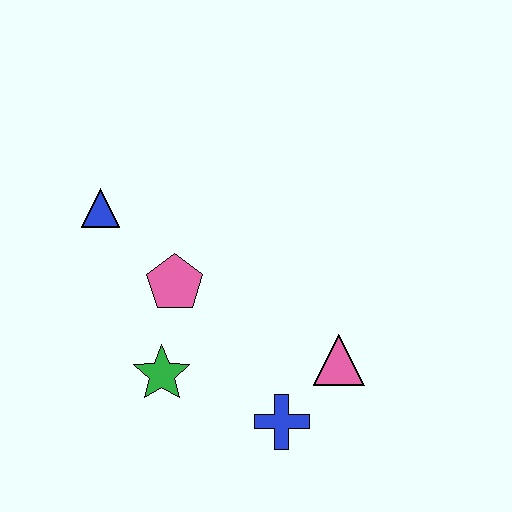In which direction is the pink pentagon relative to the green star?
The pink pentagon is above the green star.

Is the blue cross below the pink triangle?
Yes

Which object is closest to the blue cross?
The pink triangle is closest to the blue cross.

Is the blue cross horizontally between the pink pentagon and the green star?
No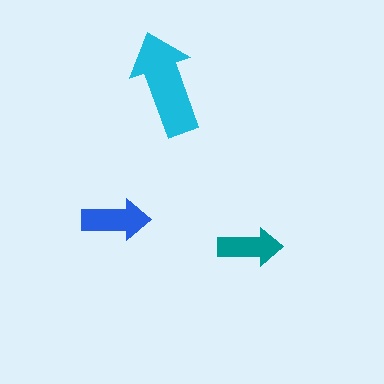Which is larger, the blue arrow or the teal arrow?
The blue one.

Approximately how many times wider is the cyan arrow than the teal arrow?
About 1.5 times wider.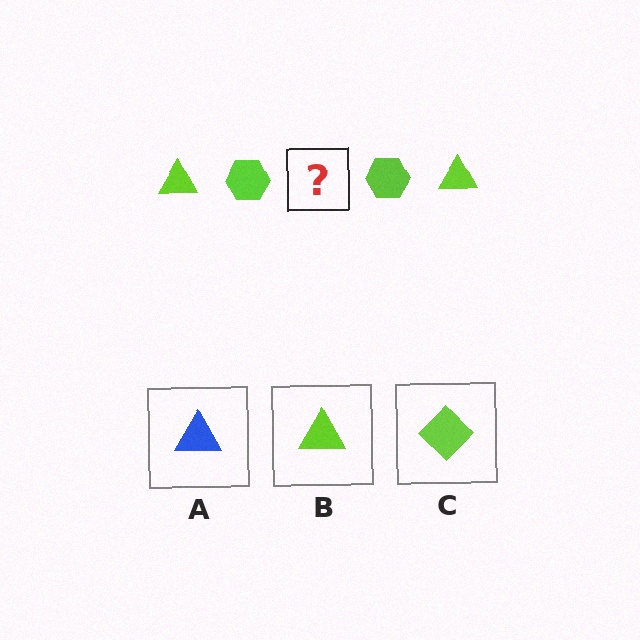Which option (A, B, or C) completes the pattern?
B.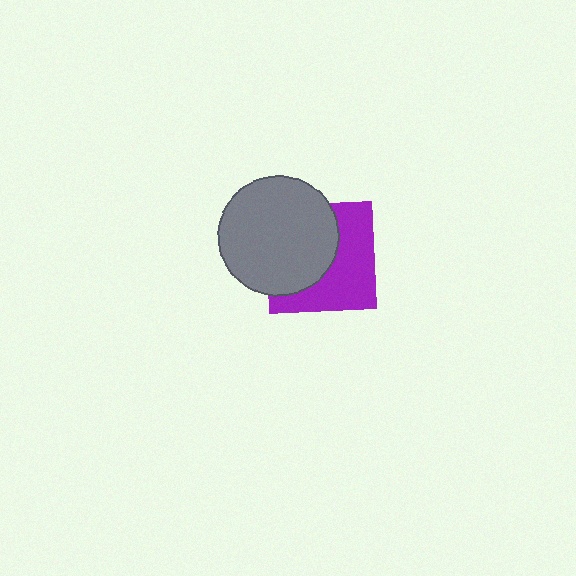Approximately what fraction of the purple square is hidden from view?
Roughly 50% of the purple square is hidden behind the gray circle.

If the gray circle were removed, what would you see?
You would see the complete purple square.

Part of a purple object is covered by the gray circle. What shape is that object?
It is a square.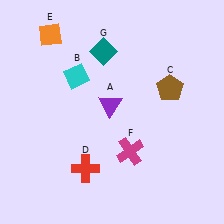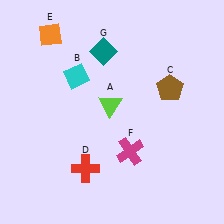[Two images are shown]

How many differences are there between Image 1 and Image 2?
There is 1 difference between the two images.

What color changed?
The triangle (A) changed from purple in Image 1 to lime in Image 2.